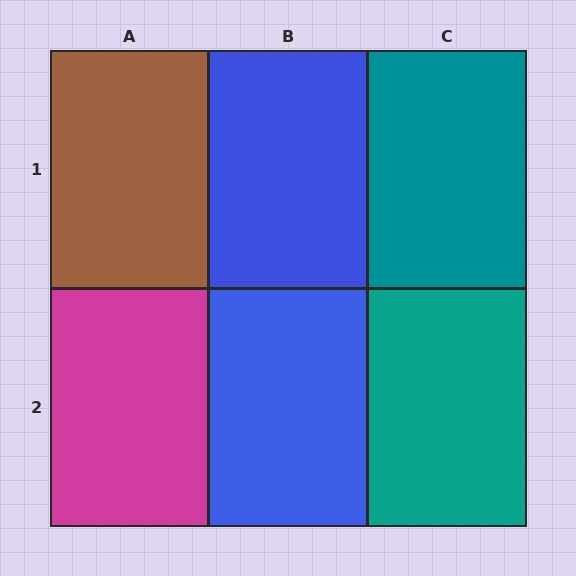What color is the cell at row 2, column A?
Magenta.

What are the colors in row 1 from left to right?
Brown, blue, teal.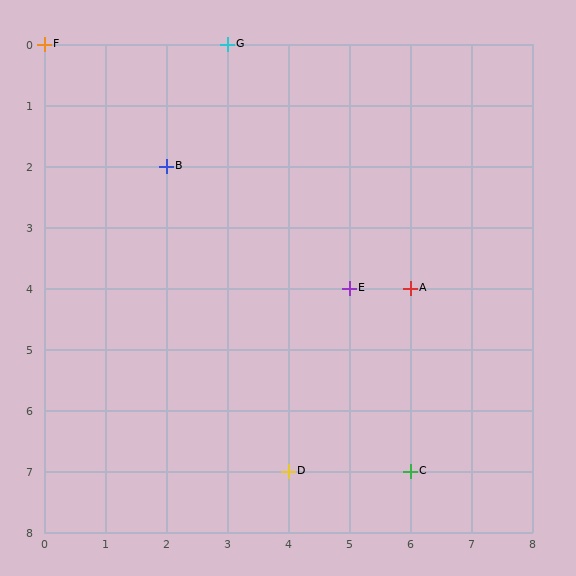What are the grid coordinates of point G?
Point G is at grid coordinates (3, 0).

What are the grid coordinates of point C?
Point C is at grid coordinates (6, 7).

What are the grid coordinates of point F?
Point F is at grid coordinates (0, 0).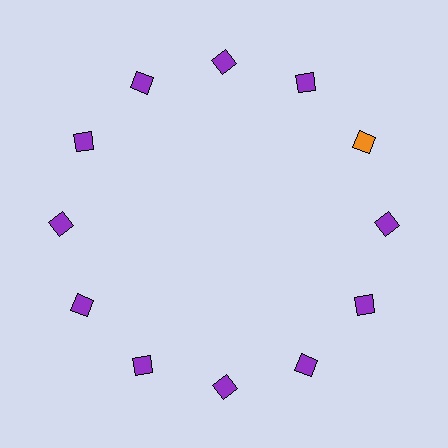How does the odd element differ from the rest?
It has a different color: orange instead of purple.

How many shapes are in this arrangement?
There are 12 shapes arranged in a ring pattern.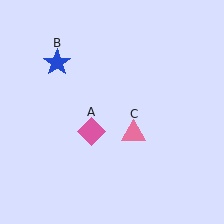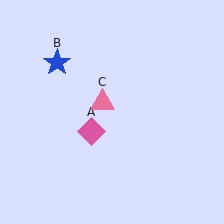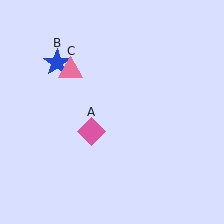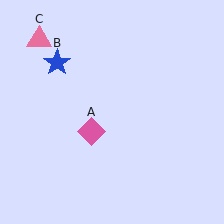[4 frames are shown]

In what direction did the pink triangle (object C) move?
The pink triangle (object C) moved up and to the left.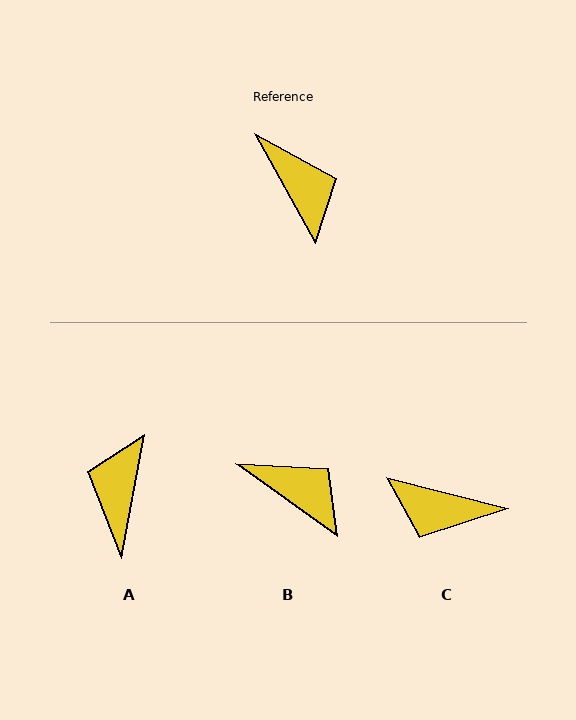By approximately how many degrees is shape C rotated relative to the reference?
Approximately 133 degrees clockwise.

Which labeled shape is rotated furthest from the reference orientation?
A, about 140 degrees away.